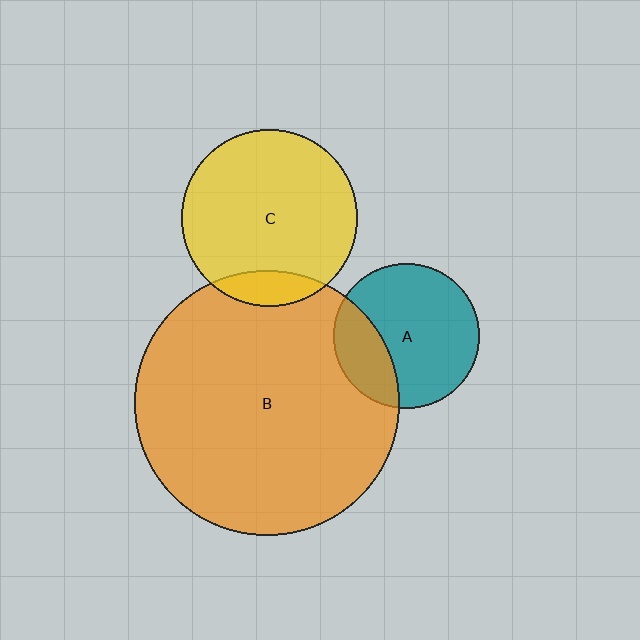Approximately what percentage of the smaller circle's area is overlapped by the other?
Approximately 25%.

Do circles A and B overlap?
Yes.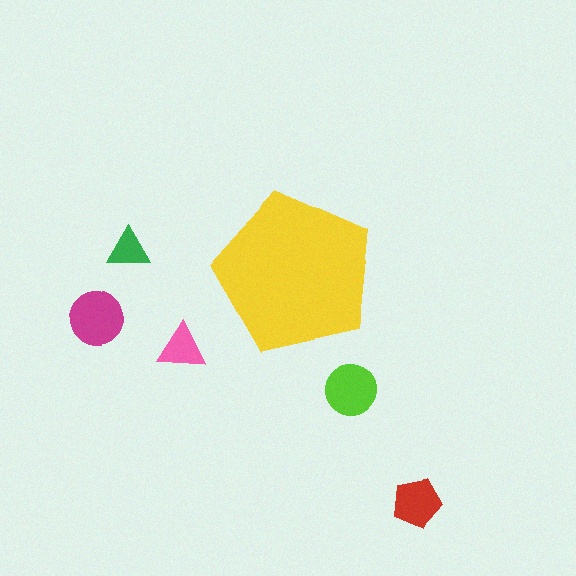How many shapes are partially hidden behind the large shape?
0 shapes are partially hidden.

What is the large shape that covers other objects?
A yellow pentagon.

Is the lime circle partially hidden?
No, the lime circle is fully visible.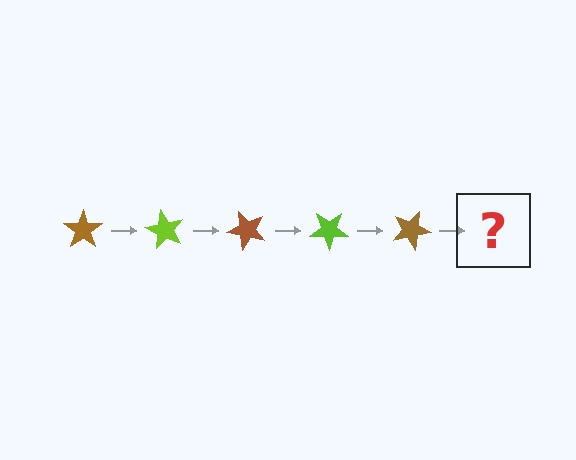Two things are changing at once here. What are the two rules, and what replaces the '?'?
The two rules are that it rotates 60 degrees each step and the color cycles through brown and lime. The '?' should be a lime star, rotated 300 degrees from the start.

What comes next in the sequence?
The next element should be a lime star, rotated 300 degrees from the start.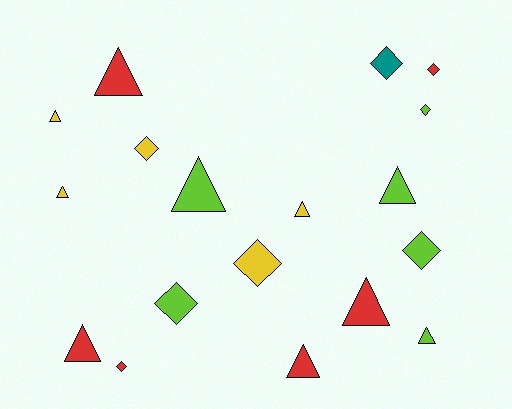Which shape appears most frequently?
Triangle, with 10 objects.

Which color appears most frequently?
Red, with 6 objects.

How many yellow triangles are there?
There are 3 yellow triangles.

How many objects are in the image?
There are 18 objects.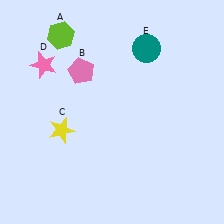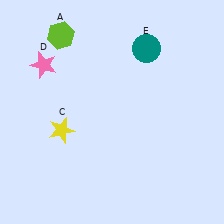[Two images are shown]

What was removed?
The pink pentagon (B) was removed in Image 2.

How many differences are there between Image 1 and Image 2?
There is 1 difference between the two images.